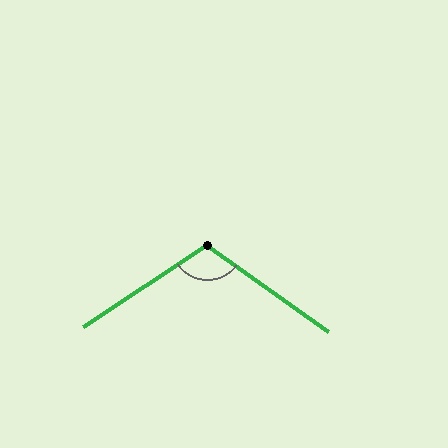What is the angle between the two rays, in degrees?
Approximately 111 degrees.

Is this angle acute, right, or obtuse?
It is obtuse.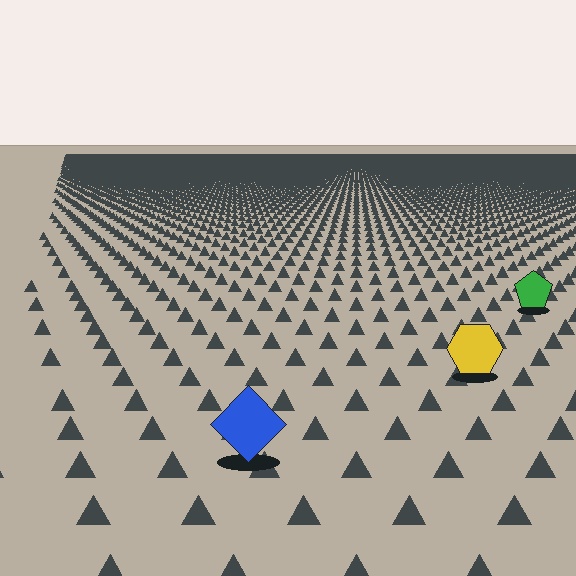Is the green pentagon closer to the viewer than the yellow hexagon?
No. The yellow hexagon is closer — you can tell from the texture gradient: the ground texture is coarser near it.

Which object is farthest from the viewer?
The green pentagon is farthest from the viewer. It appears smaller and the ground texture around it is denser.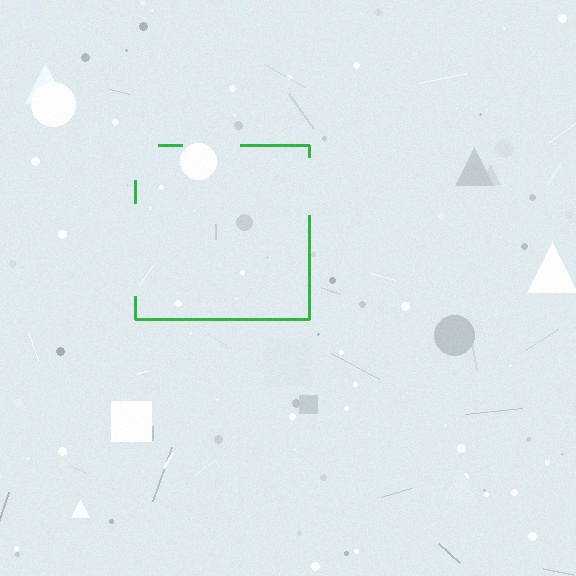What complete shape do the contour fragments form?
The contour fragments form a square.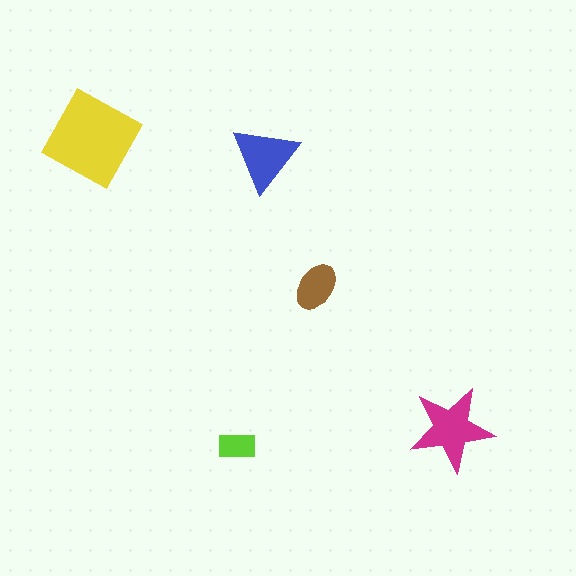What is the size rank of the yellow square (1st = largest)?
1st.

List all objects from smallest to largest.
The lime rectangle, the brown ellipse, the blue triangle, the magenta star, the yellow square.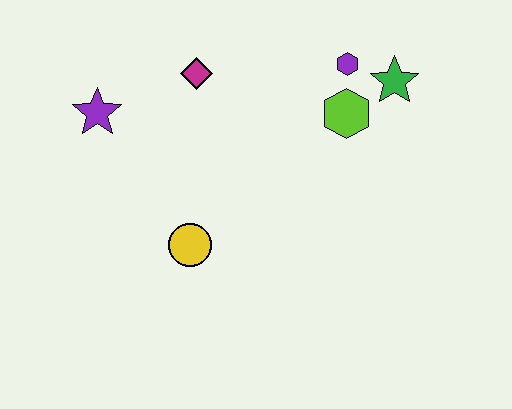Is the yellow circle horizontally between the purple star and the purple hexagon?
Yes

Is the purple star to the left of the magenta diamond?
Yes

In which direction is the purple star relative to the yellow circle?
The purple star is above the yellow circle.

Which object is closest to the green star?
The purple hexagon is closest to the green star.